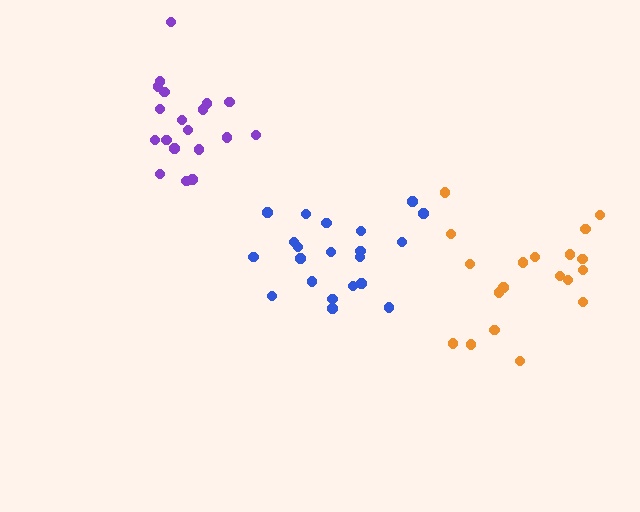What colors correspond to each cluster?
The clusters are colored: orange, blue, purple.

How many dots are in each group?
Group 1: 19 dots, Group 2: 21 dots, Group 3: 19 dots (59 total).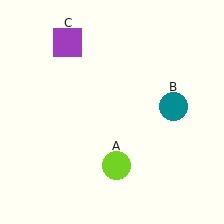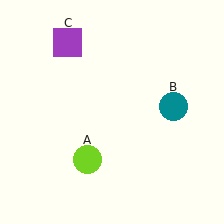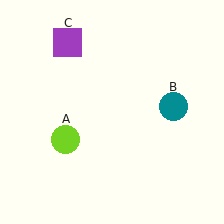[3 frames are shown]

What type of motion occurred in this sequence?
The lime circle (object A) rotated clockwise around the center of the scene.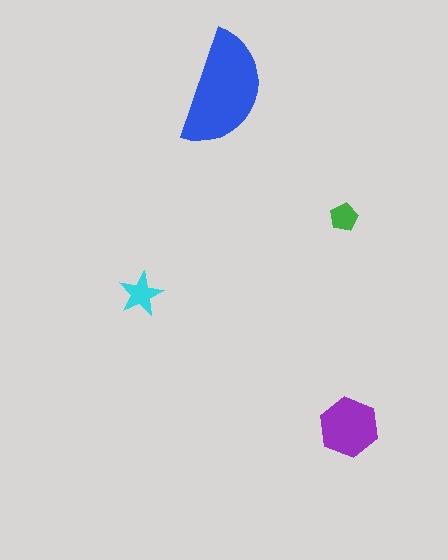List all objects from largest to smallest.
The blue semicircle, the purple hexagon, the cyan star, the green pentagon.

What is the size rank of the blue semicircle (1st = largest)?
1st.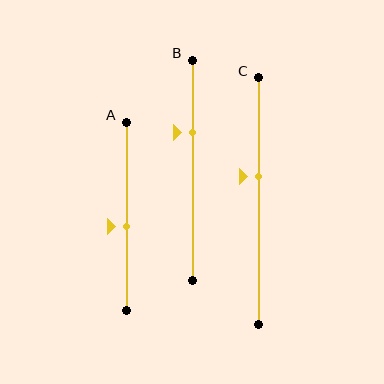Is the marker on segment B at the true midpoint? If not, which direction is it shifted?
No, the marker on segment B is shifted upward by about 17% of the segment length.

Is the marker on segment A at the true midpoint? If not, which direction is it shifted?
No, the marker on segment A is shifted downward by about 5% of the segment length.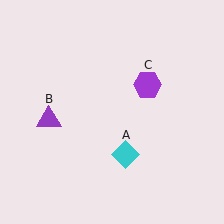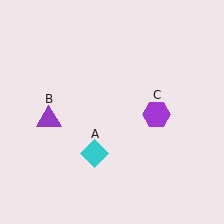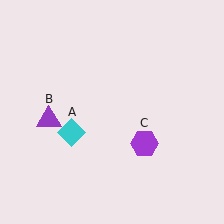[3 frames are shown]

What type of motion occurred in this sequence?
The cyan diamond (object A), purple hexagon (object C) rotated clockwise around the center of the scene.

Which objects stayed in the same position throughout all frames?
Purple triangle (object B) remained stationary.